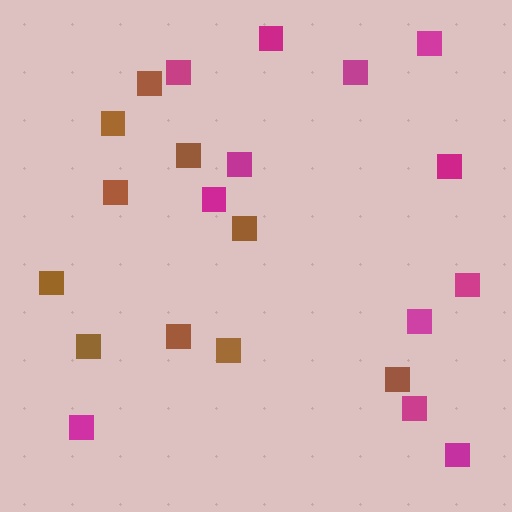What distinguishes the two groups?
There are 2 groups: one group of magenta squares (12) and one group of brown squares (10).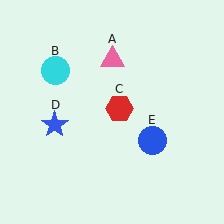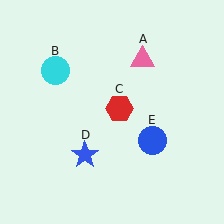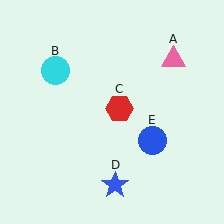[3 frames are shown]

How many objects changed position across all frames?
2 objects changed position: pink triangle (object A), blue star (object D).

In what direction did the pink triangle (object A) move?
The pink triangle (object A) moved right.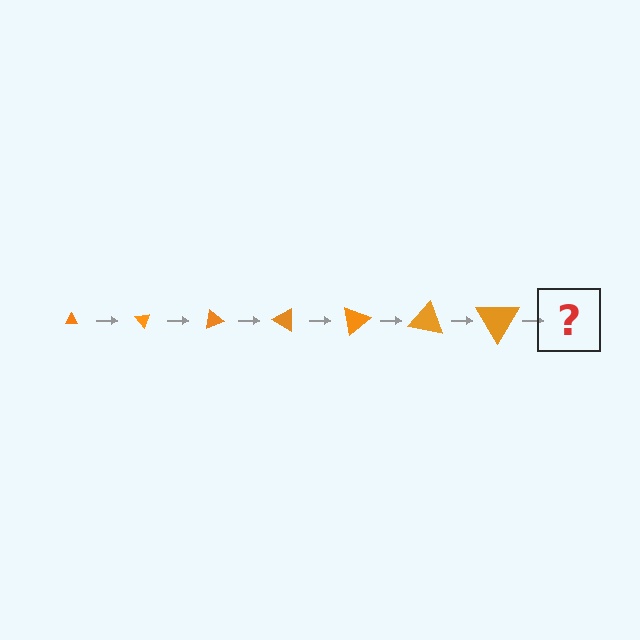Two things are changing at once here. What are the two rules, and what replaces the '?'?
The two rules are that the triangle grows larger each step and it rotates 50 degrees each step. The '?' should be a triangle, larger than the previous one and rotated 350 degrees from the start.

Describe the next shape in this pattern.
It should be a triangle, larger than the previous one and rotated 350 degrees from the start.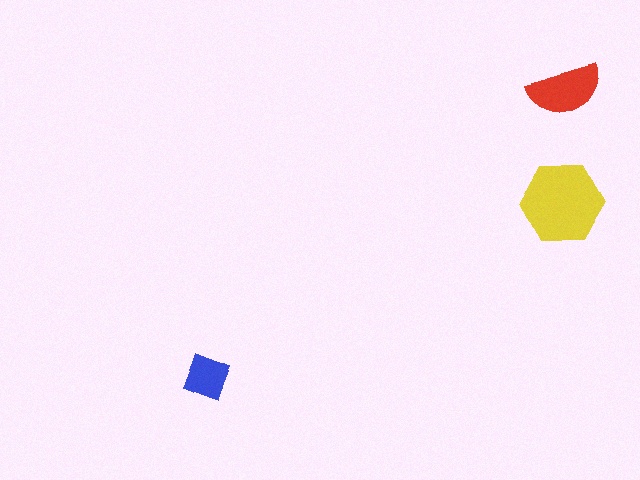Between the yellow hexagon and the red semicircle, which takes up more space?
The yellow hexagon.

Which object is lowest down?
The blue diamond is bottommost.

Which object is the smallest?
The blue diamond.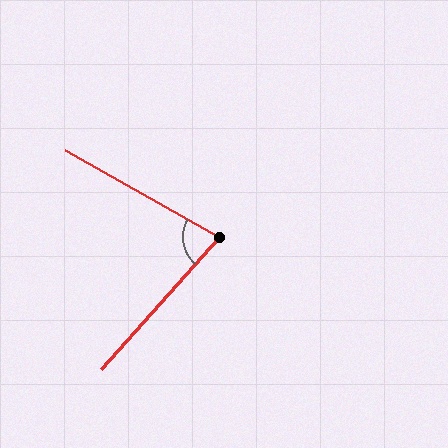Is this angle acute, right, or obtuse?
It is acute.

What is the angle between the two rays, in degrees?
Approximately 78 degrees.